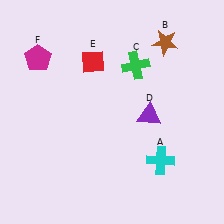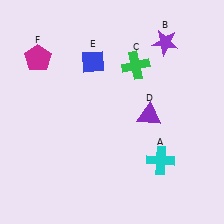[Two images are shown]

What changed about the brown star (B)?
In Image 1, B is brown. In Image 2, it changed to purple.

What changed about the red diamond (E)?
In Image 1, E is red. In Image 2, it changed to blue.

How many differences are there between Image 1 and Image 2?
There are 2 differences between the two images.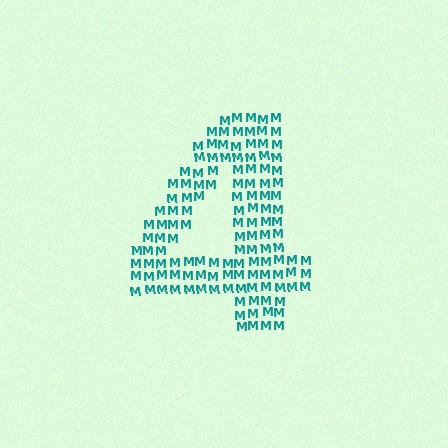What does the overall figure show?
The overall figure shows the digit 4.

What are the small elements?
The small elements are letter M's.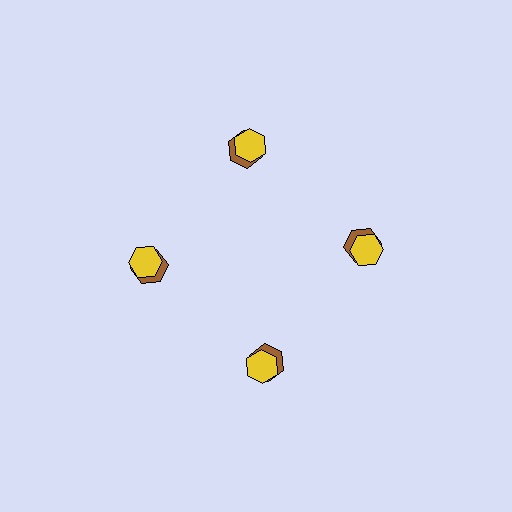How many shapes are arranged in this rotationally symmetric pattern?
There are 8 shapes, arranged in 4 groups of 2.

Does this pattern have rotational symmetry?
Yes, this pattern has 4-fold rotational symmetry. It looks the same after rotating 90 degrees around the center.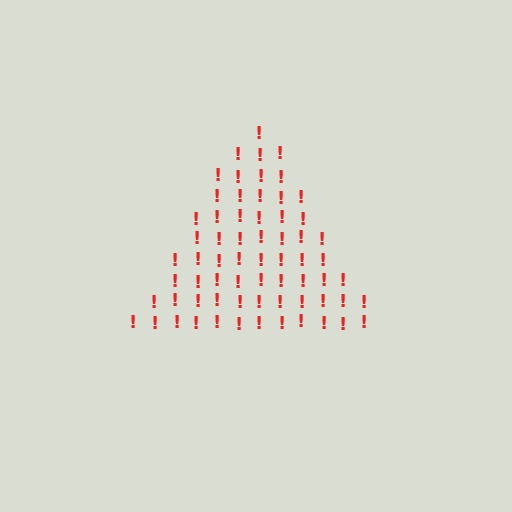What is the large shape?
The large shape is a triangle.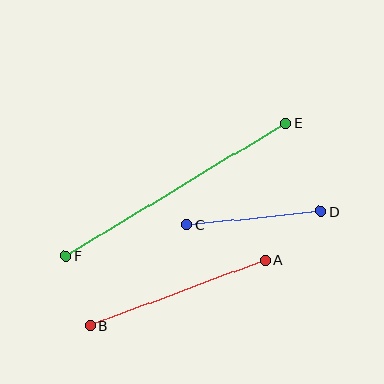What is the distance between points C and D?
The distance is approximately 135 pixels.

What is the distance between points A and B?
The distance is approximately 187 pixels.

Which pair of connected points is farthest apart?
Points E and F are farthest apart.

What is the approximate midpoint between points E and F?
The midpoint is at approximately (176, 190) pixels.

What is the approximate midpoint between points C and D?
The midpoint is at approximately (254, 218) pixels.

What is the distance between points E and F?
The distance is approximately 256 pixels.